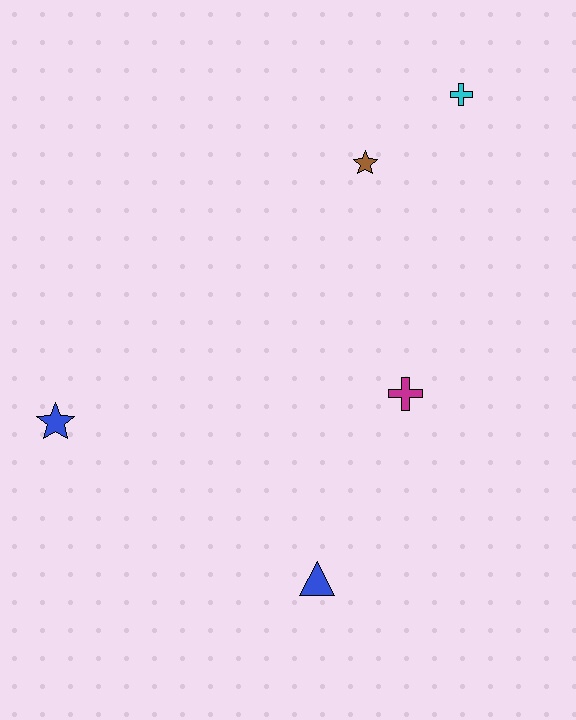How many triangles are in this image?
There is 1 triangle.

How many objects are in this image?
There are 5 objects.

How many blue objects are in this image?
There are 2 blue objects.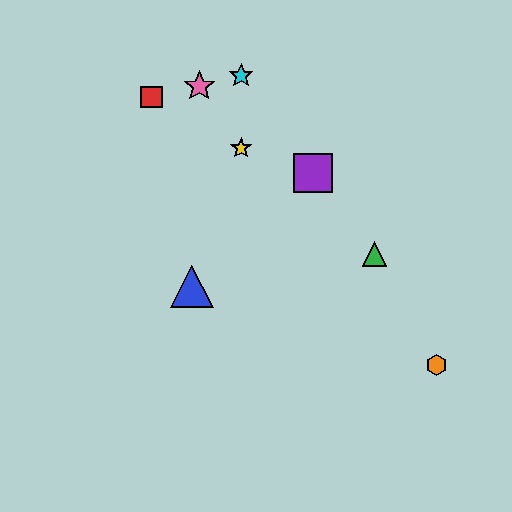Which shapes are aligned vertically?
The yellow star, the cyan star are aligned vertically.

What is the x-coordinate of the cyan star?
The cyan star is at x≈241.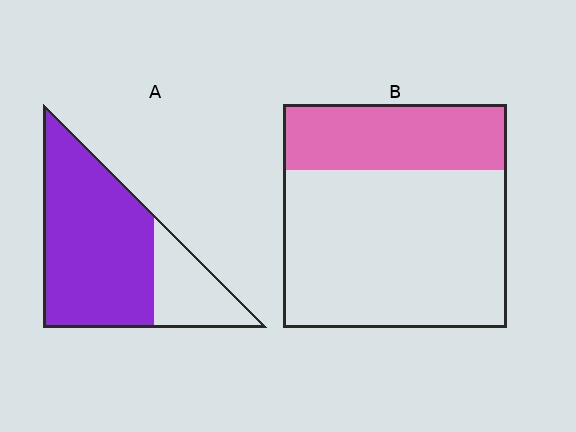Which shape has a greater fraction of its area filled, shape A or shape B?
Shape A.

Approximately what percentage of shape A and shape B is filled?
A is approximately 75% and B is approximately 30%.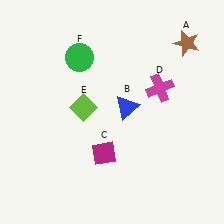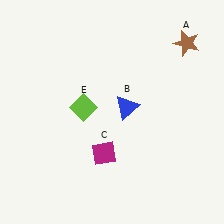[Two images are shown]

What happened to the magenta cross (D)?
The magenta cross (D) was removed in Image 2. It was in the top-right area of Image 1.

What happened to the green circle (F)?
The green circle (F) was removed in Image 2. It was in the top-left area of Image 1.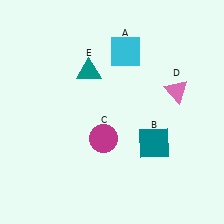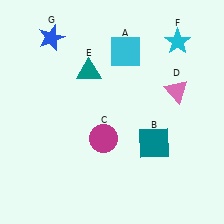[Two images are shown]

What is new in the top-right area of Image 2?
A cyan star (F) was added in the top-right area of Image 2.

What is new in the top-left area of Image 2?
A blue star (G) was added in the top-left area of Image 2.